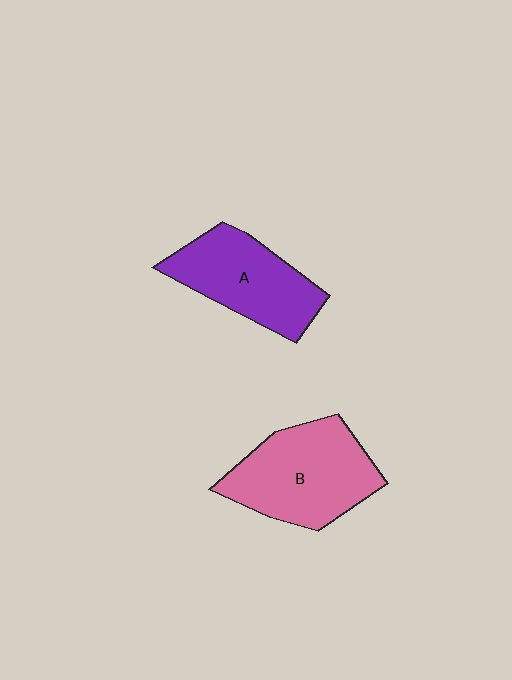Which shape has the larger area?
Shape B (pink).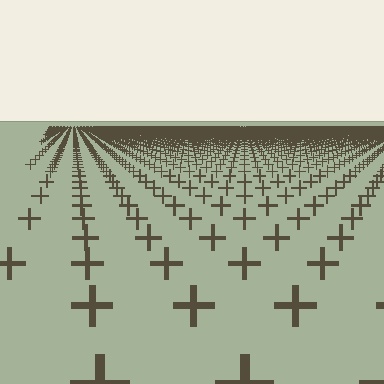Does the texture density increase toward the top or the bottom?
Density increases toward the top.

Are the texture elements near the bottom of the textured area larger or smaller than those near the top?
Larger. Near the bottom, elements are closer to the viewer and appear at a bigger on-screen size.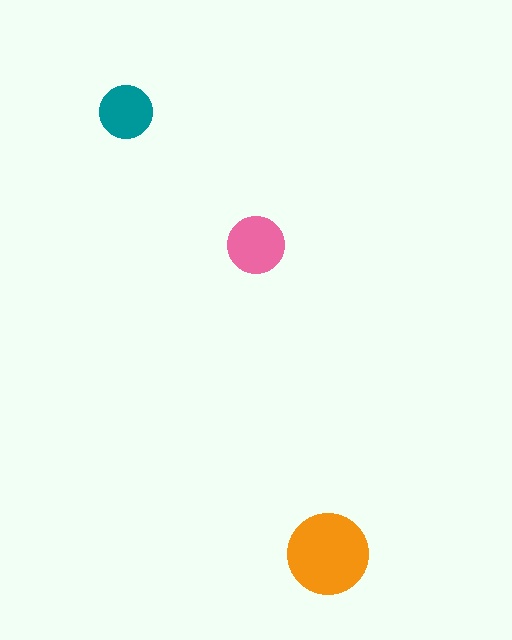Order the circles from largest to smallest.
the orange one, the pink one, the teal one.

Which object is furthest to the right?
The orange circle is rightmost.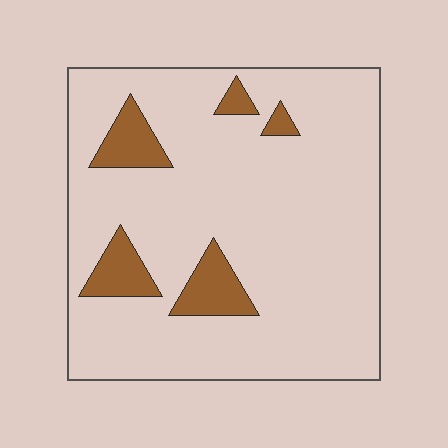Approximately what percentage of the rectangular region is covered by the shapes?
Approximately 10%.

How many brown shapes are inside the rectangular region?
5.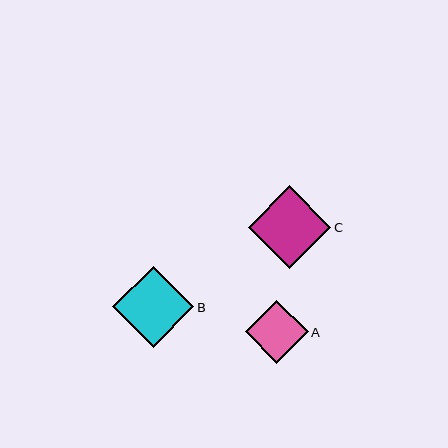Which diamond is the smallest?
Diamond A is the smallest with a size of approximately 63 pixels.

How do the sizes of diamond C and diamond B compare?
Diamond C and diamond B are approximately the same size.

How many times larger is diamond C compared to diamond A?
Diamond C is approximately 1.3 times the size of diamond A.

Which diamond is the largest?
Diamond C is the largest with a size of approximately 83 pixels.